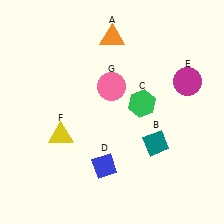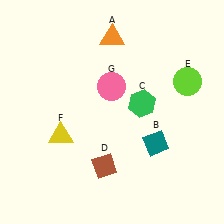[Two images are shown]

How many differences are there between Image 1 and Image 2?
There are 2 differences between the two images.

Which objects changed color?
D changed from blue to brown. E changed from magenta to lime.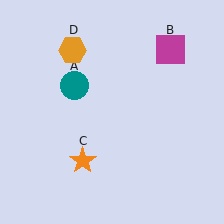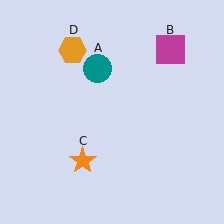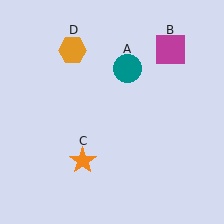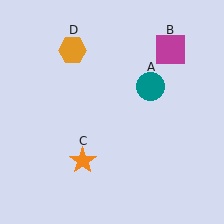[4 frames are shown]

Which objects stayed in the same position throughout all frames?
Magenta square (object B) and orange star (object C) and orange hexagon (object D) remained stationary.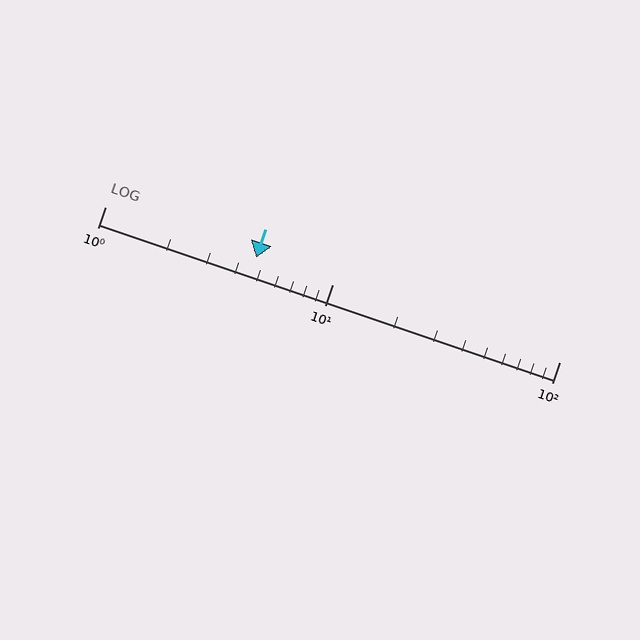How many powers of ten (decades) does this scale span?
The scale spans 2 decades, from 1 to 100.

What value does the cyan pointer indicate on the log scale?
The pointer indicates approximately 4.6.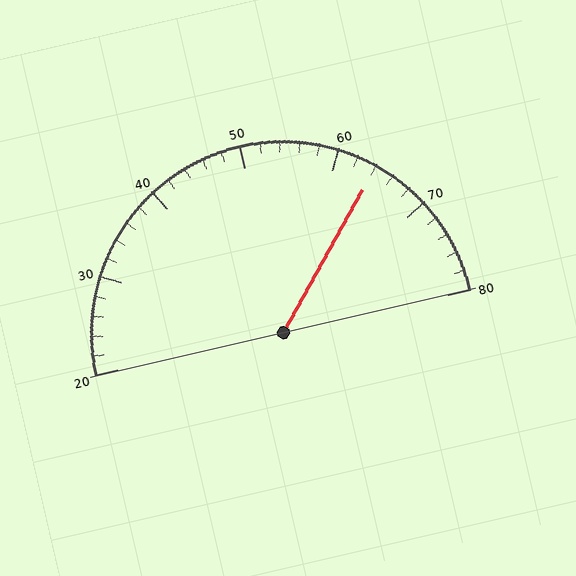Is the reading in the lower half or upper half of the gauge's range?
The reading is in the upper half of the range (20 to 80).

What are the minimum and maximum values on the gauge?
The gauge ranges from 20 to 80.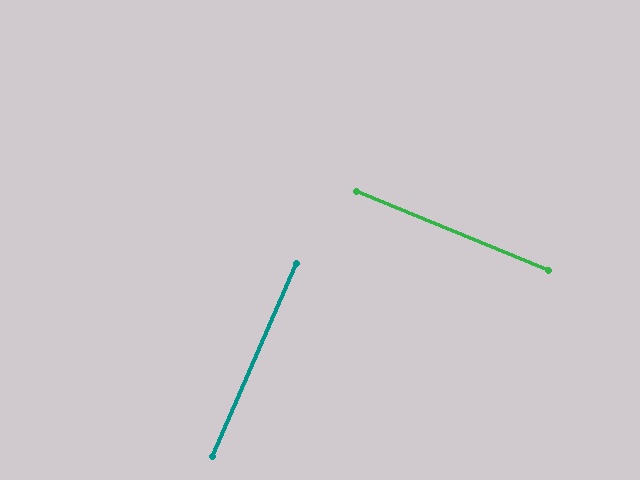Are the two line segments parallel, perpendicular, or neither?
Perpendicular — they meet at approximately 89°.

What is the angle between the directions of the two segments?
Approximately 89 degrees.